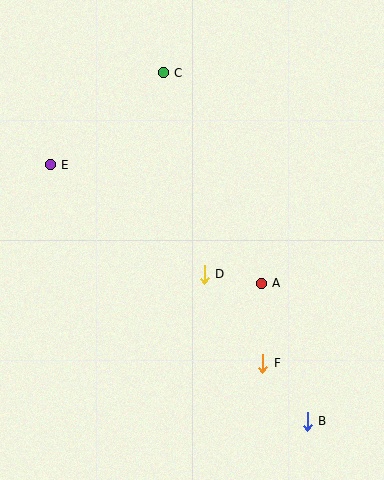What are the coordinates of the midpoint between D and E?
The midpoint between D and E is at (127, 219).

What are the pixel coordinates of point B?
Point B is at (307, 421).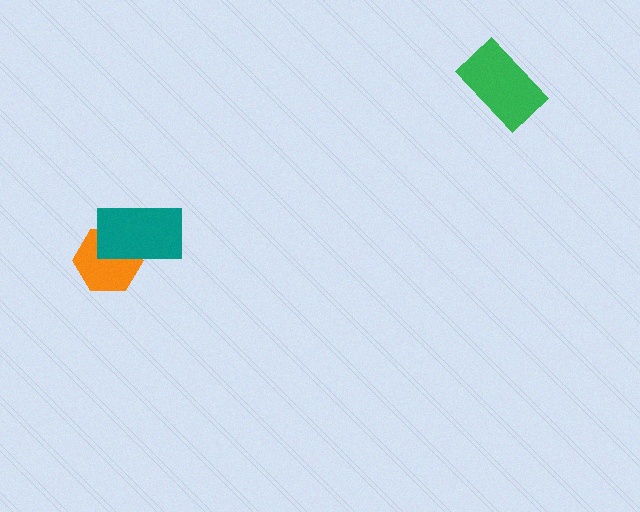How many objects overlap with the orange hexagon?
1 object overlaps with the orange hexagon.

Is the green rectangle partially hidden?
No, no other shape covers it.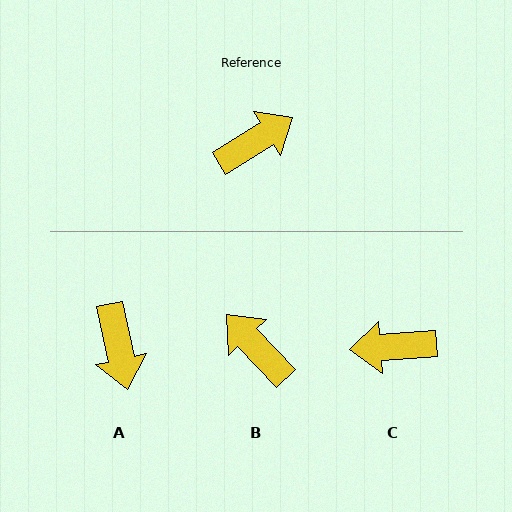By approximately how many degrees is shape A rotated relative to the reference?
Approximately 110 degrees clockwise.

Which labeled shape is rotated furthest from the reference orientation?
C, about 152 degrees away.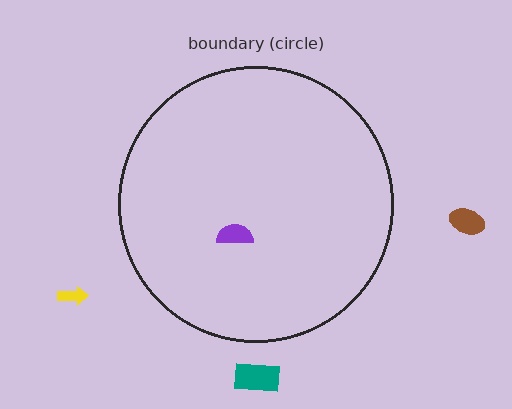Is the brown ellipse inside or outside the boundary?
Outside.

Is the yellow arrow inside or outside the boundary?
Outside.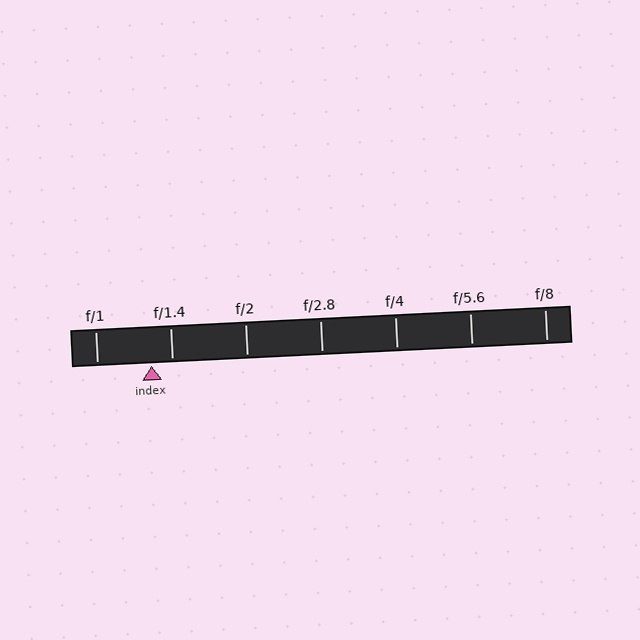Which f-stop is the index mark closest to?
The index mark is closest to f/1.4.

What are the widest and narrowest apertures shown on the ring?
The widest aperture shown is f/1 and the narrowest is f/8.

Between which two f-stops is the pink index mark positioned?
The index mark is between f/1 and f/1.4.